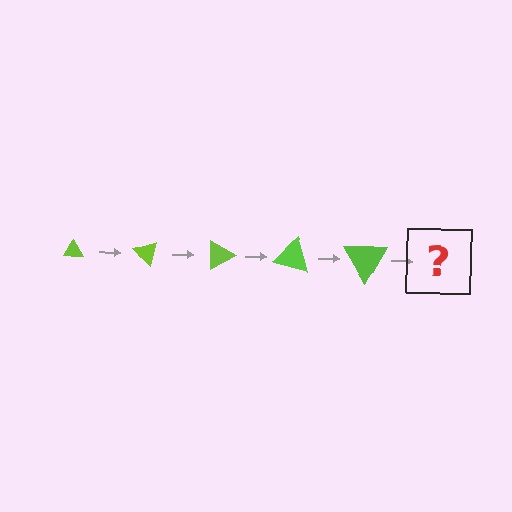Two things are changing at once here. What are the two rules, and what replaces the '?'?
The two rules are that the triangle grows larger each step and it rotates 45 degrees each step. The '?' should be a triangle, larger than the previous one and rotated 225 degrees from the start.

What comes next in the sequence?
The next element should be a triangle, larger than the previous one and rotated 225 degrees from the start.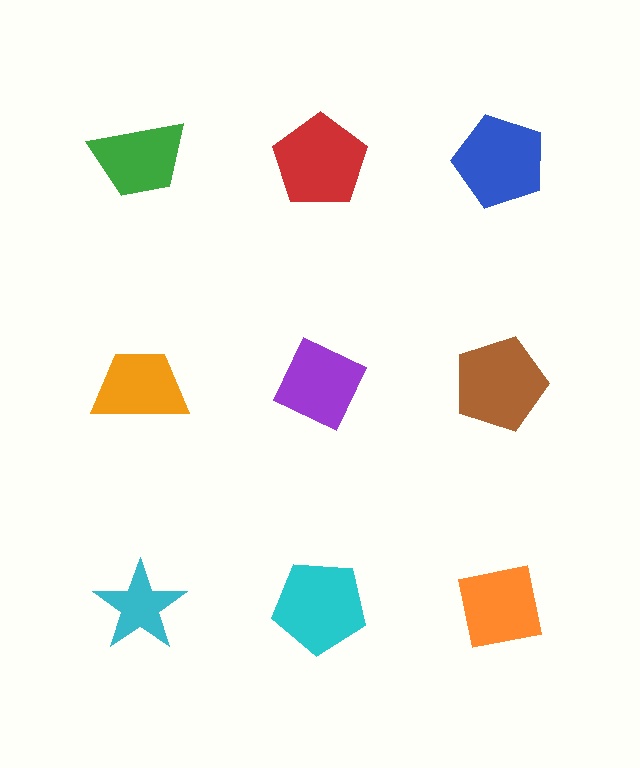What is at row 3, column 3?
An orange square.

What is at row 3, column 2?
A cyan pentagon.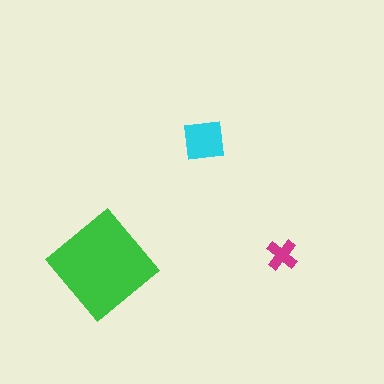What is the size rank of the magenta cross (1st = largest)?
3rd.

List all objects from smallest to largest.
The magenta cross, the cyan square, the green diamond.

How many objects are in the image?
There are 3 objects in the image.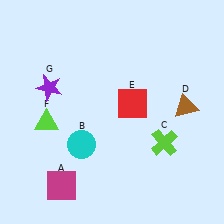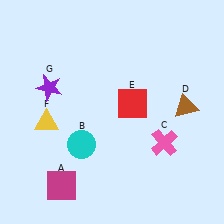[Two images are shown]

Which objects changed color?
C changed from lime to pink. F changed from lime to yellow.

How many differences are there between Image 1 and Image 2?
There are 2 differences between the two images.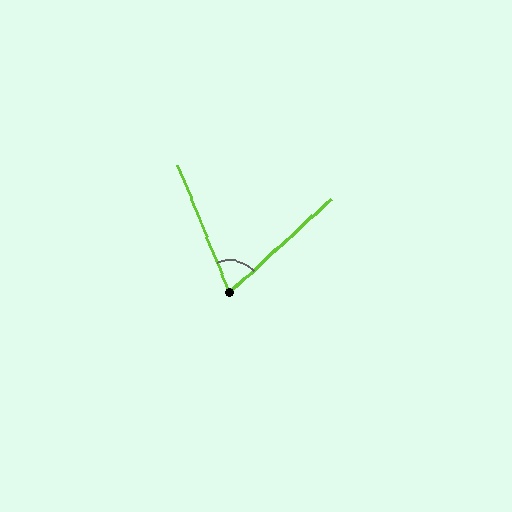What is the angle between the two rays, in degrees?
Approximately 70 degrees.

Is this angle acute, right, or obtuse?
It is acute.